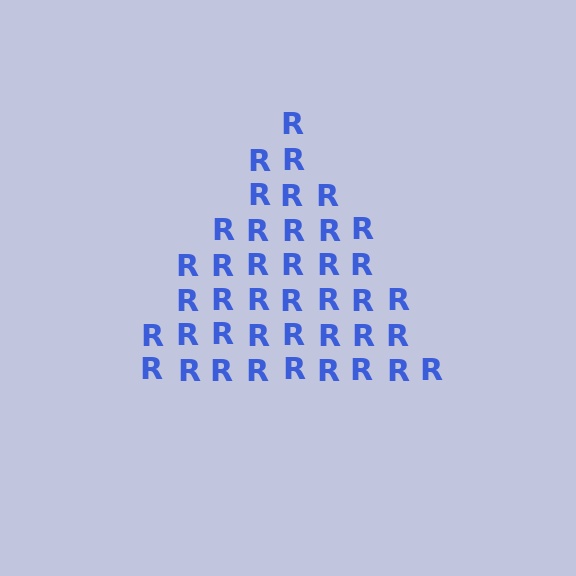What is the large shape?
The large shape is a triangle.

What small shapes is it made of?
It is made of small letter R's.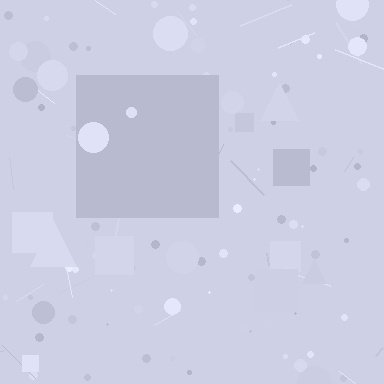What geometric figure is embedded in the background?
A square is embedded in the background.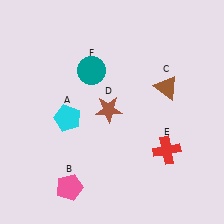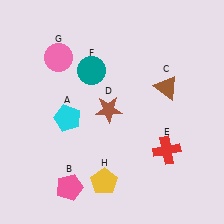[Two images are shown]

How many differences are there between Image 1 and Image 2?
There are 2 differences between the two images.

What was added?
A pink circle (G), a yellow pentagon (H) were added in Image 2.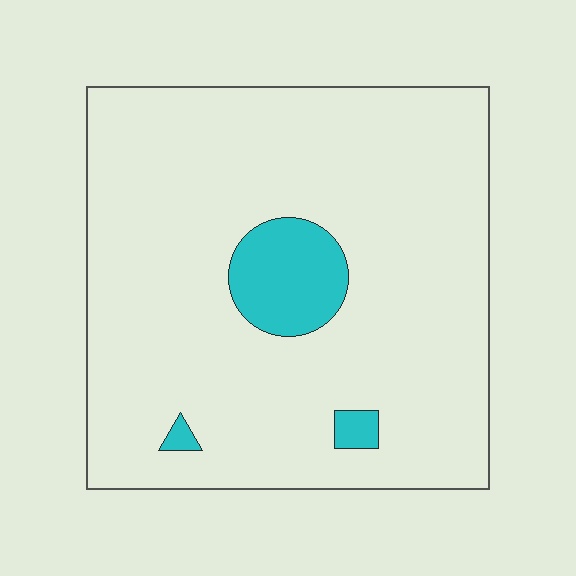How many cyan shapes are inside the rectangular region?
3.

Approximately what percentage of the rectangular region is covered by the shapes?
Approximately 10%.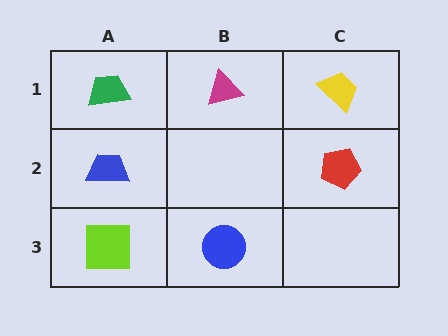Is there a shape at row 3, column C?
No, that cell is empty.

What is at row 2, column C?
A red pentagon.